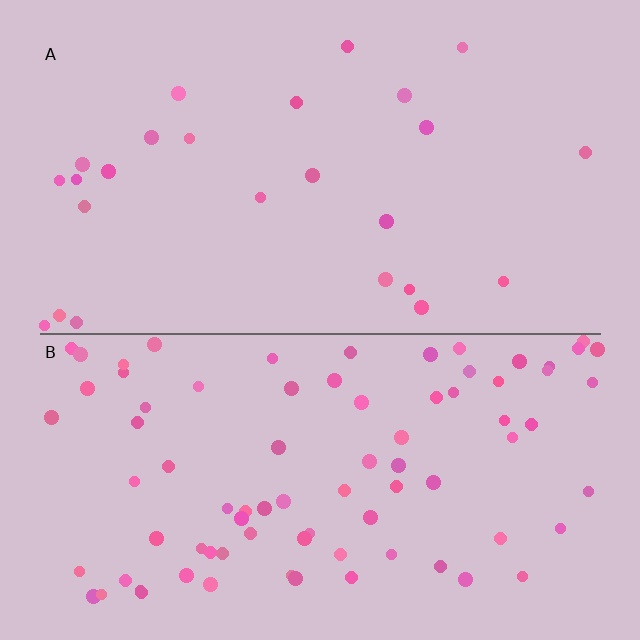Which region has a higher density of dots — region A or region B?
B (the bottom).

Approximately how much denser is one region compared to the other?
Approximately 3.3× — region B over region A.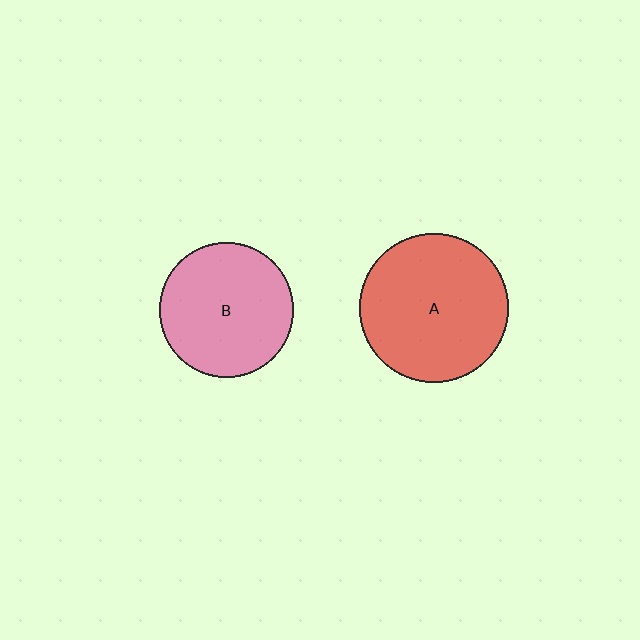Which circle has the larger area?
Circle A (red).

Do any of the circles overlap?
No, none of the circles overlap.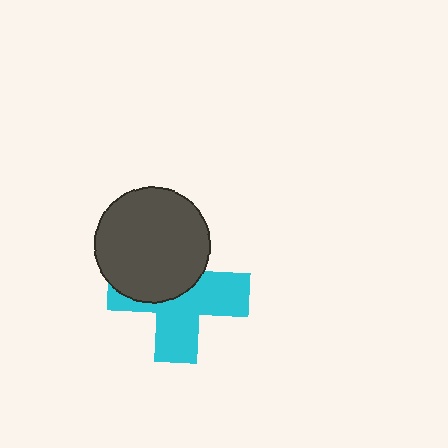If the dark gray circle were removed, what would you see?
You would see the complete cyan cross.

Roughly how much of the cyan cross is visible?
About half of it is visible (roughly 55%).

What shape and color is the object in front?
The object in front is a dark gray circle.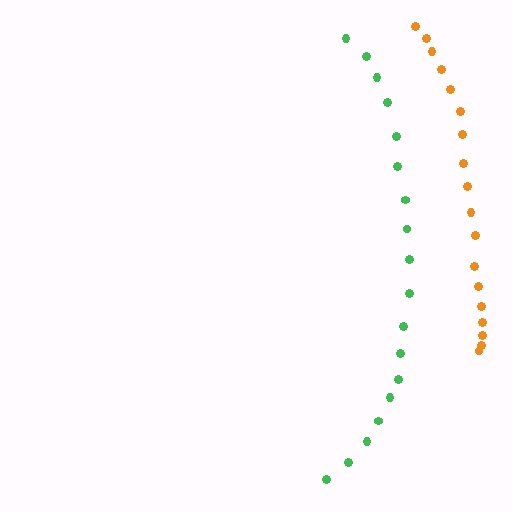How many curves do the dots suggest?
There are 2 distinct paths.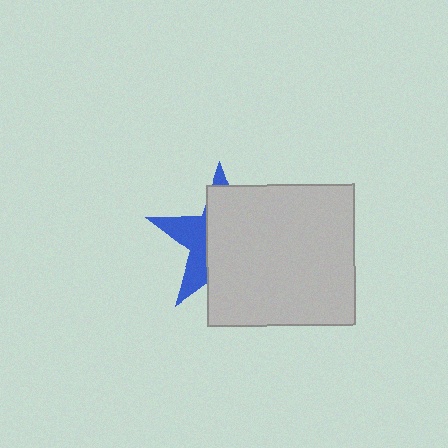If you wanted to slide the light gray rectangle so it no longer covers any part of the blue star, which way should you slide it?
Slide it right — that is the most direct way to separate the two shapes.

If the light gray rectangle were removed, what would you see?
You would see the complete blue star.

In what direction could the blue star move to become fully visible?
The blue star could move left. That would shift it out from behind the light gray rectangle entirely.